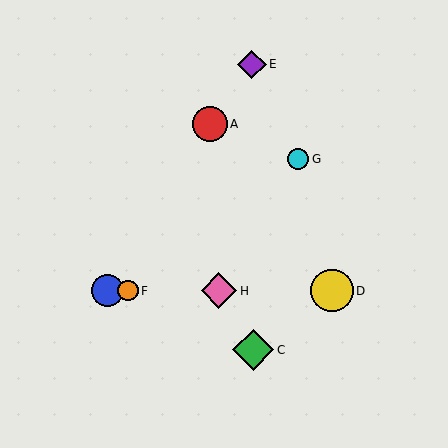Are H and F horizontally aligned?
Yes, both are at y≈291.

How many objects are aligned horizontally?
4 objects (B, D, F, H) are aligned horizontally.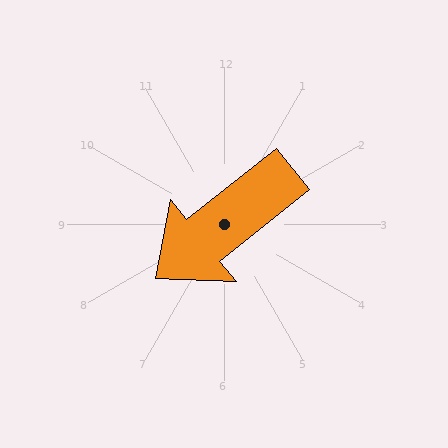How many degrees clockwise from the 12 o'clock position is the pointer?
Approximately 231 degrees.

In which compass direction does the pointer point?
Southwest.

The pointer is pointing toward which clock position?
Roughly 8 o'clock.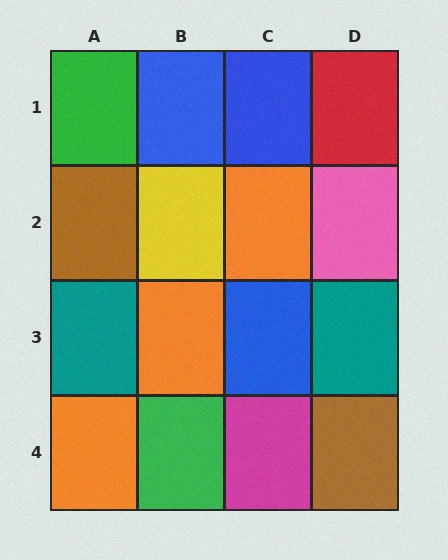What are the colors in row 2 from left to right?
Brown, yellow, orange, pink.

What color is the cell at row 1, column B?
Blue.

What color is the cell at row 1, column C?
Blue.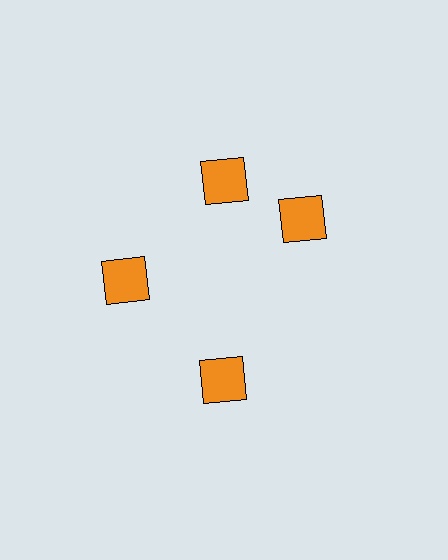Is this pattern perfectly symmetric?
No. The 4 orange squares are arranged in a ring, but one element near the 3 o'clock position is rotated out of alignment along the ring, breaking the 4-fold rotational symmetry.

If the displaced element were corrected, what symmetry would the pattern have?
It would have 4-fold rotational symmetry — the pattern would map onto itself every 90 degrees.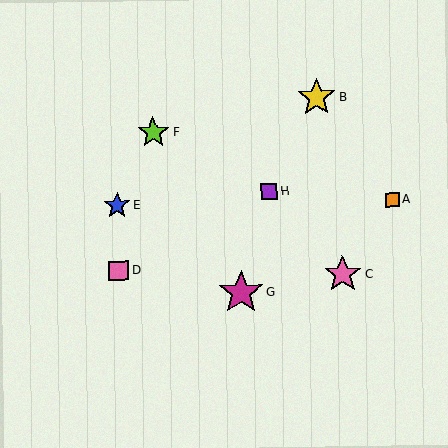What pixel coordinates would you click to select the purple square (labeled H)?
Click at (269, 192) to select the purple square H.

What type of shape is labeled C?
Shape C is a pink star.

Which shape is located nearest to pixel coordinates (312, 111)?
The yellow star (labeled B) at (317, 97) is nearest to that location.